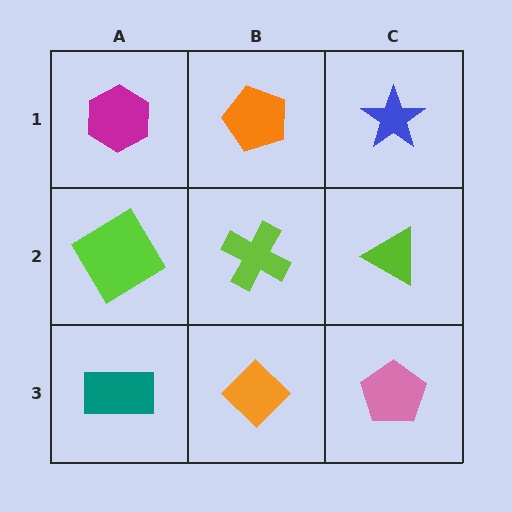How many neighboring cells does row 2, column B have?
4.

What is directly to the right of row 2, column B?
A lime triangle.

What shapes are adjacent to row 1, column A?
A lime diamond (row 2, column A), an orange pentagon (row 1, column B).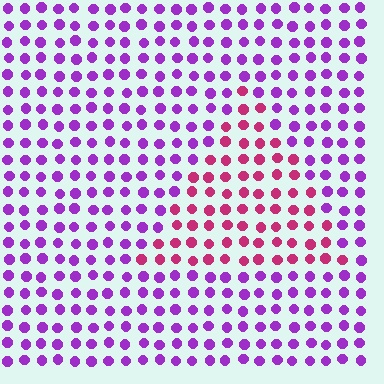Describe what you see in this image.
The image is filled with small purple elements in a uniform arrangement. A triangle-shaped region is visible where the elements are tinted to a slightly different hue, forming a subtle color boundary.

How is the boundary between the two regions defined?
The boundary is defined purely by a slight shift in hue (about 47 degrees). Spacing, size, and orientation are identical on both sides.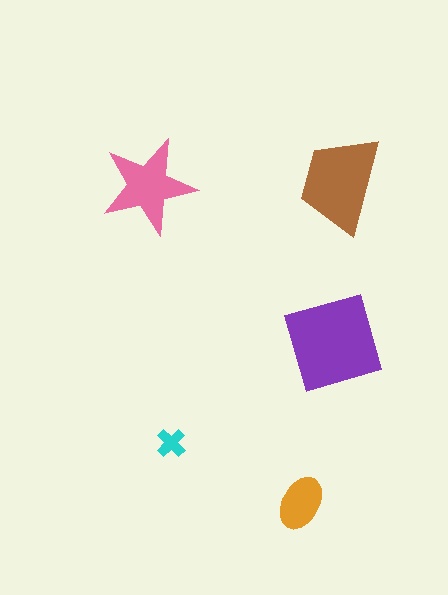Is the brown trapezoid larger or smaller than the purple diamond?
Smaller.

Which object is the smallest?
The cyan cross.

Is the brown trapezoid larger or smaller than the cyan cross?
Larger.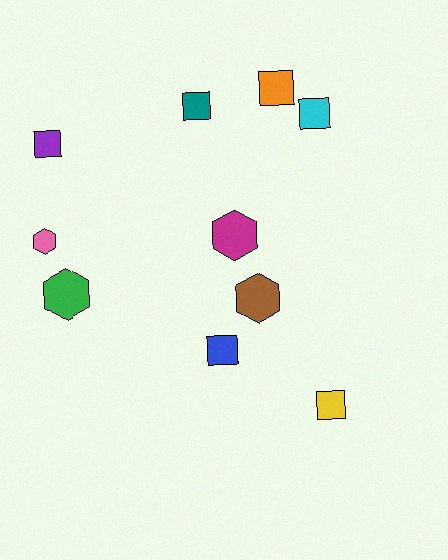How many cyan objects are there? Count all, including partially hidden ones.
There is 1 cyan object.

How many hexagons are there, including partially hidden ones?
There are 4 hexagons.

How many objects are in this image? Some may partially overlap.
There are 10 objects.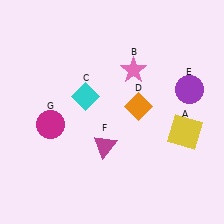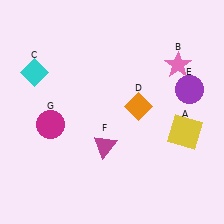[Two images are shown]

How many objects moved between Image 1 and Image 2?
2 objects moved between the two images.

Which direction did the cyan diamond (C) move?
The cyan diamond (C) moved left.